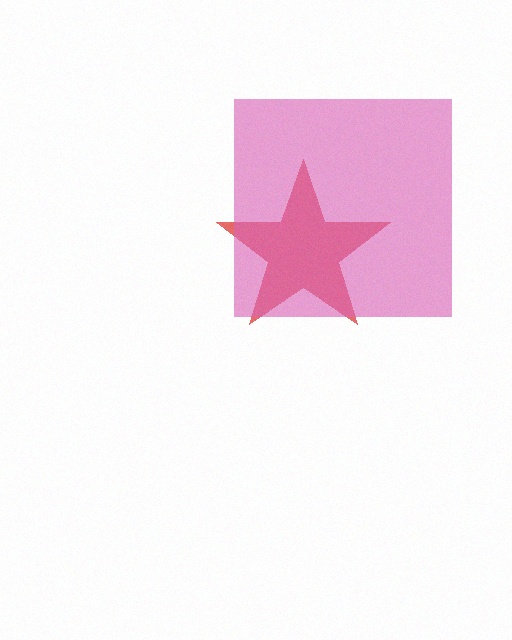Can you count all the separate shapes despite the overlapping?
Yes, there are 2 separate shapes.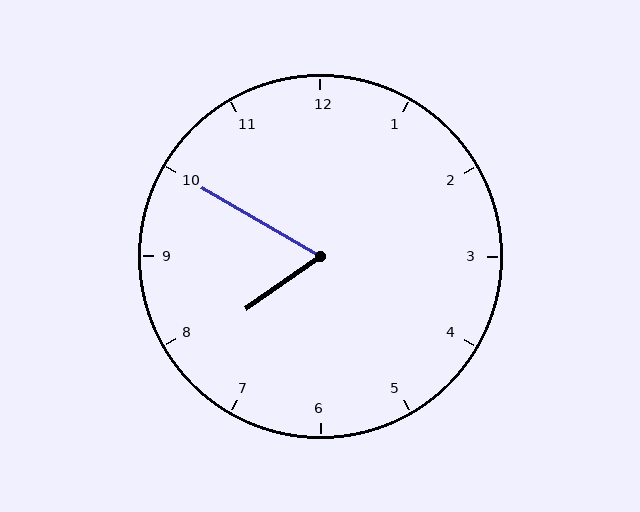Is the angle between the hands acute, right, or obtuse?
It is acute.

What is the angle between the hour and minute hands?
Approximately 65 degrees.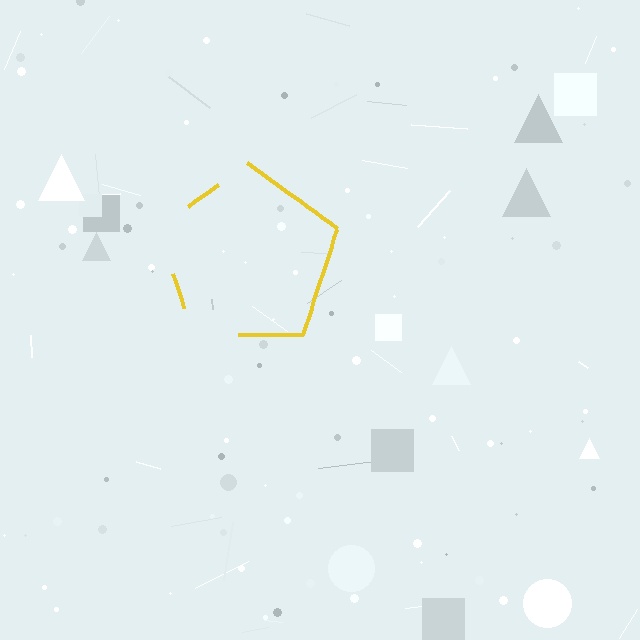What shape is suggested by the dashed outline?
The dashed outline suggests a pentagon.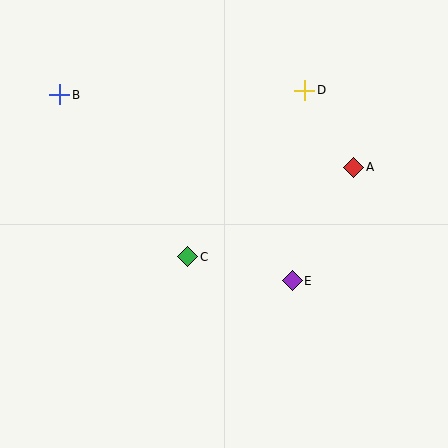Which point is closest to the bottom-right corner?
Point E is closest to the bottom-right corner.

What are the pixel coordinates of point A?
Point A is at (354, 167).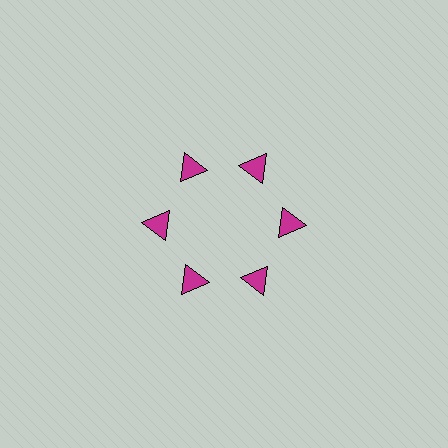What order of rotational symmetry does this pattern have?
This pattern has 6-fold rotational symmetry.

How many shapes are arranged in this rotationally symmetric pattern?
There are 6 shapes, arranged in 6 groups of 1.